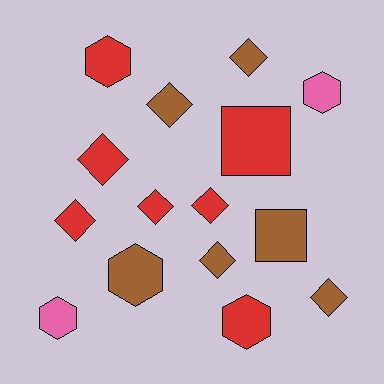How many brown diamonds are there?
There are 4 brown diamonds.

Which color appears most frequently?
Red, with 7 objects.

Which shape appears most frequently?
Diamond, with 8 objects.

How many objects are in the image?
There are 15 objects.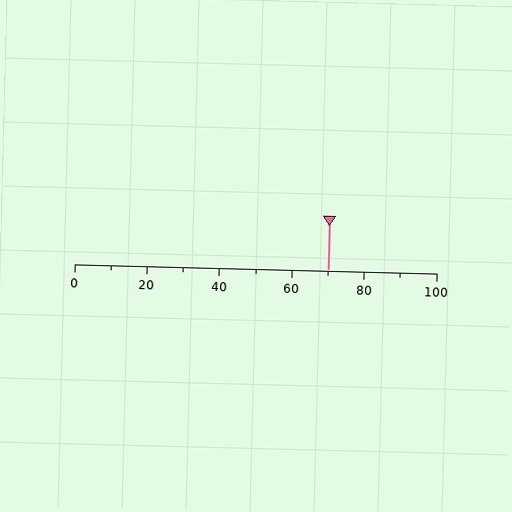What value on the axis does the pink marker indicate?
The marker indicates approximately 70.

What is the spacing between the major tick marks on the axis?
The major ticks are spaced 20 apart.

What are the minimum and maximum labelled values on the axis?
The axis runs from 0 to 100.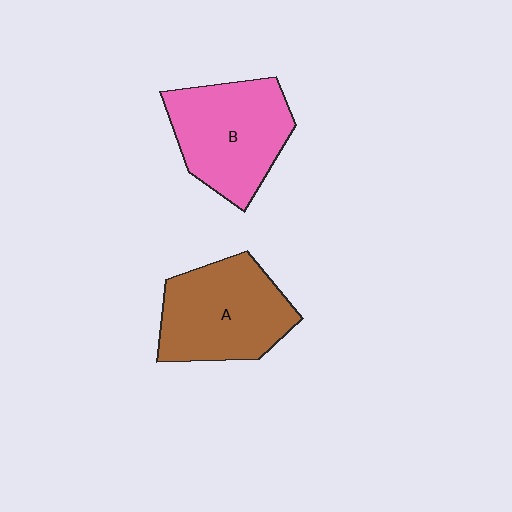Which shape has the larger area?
Shape B (pink).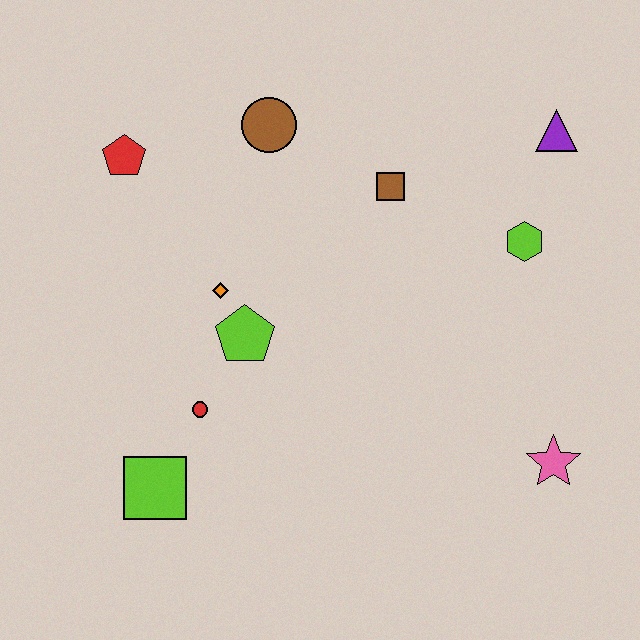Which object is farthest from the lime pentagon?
The purple triangle is farthest from the lime pentagon.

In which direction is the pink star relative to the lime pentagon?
The pink star is to the right of the lime pentagon.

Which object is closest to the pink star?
The lime hexagon is closest to the pink star.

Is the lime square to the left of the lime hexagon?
Yes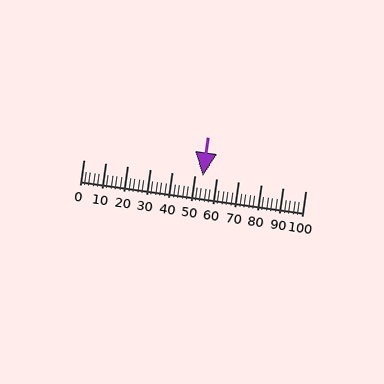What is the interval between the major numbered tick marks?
The major tick marks are spaced 10 units apart.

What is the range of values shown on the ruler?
The ruler shows values from 0 to 100.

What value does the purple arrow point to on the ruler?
The purple arrow points to approximately 54.